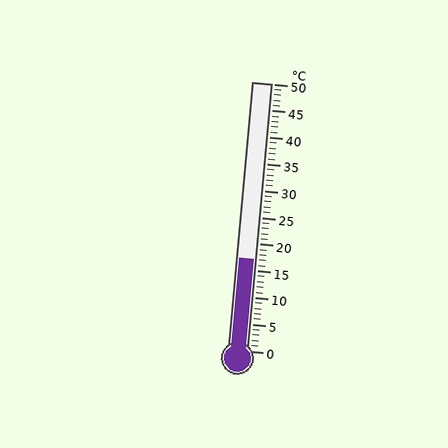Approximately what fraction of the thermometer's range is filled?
The thermometer is filled to approximately 35% of its range.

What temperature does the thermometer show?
The thermometer shows approximately 17°C.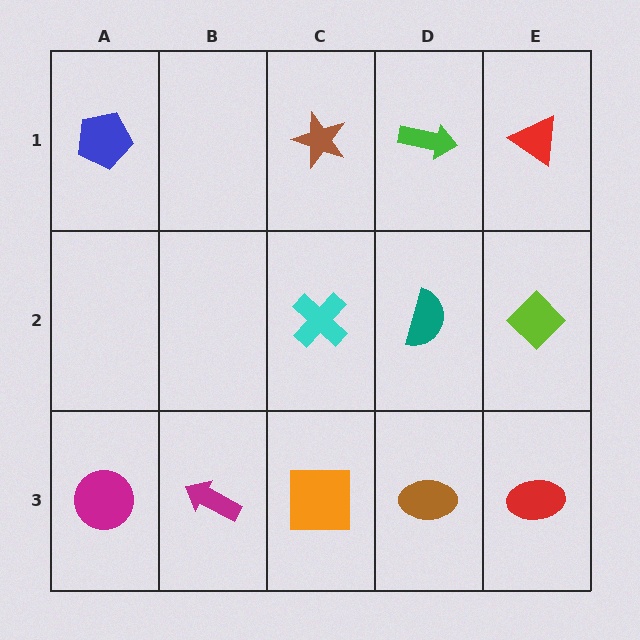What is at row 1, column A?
A blue pentagon.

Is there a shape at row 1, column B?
No, that cell is empty.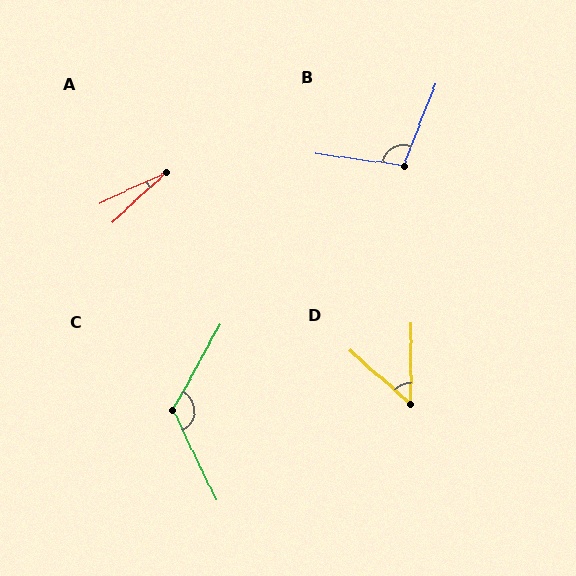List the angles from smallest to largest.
A (17°), D (49°), B (104°), C (125°).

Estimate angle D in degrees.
Approximately 49 degrees.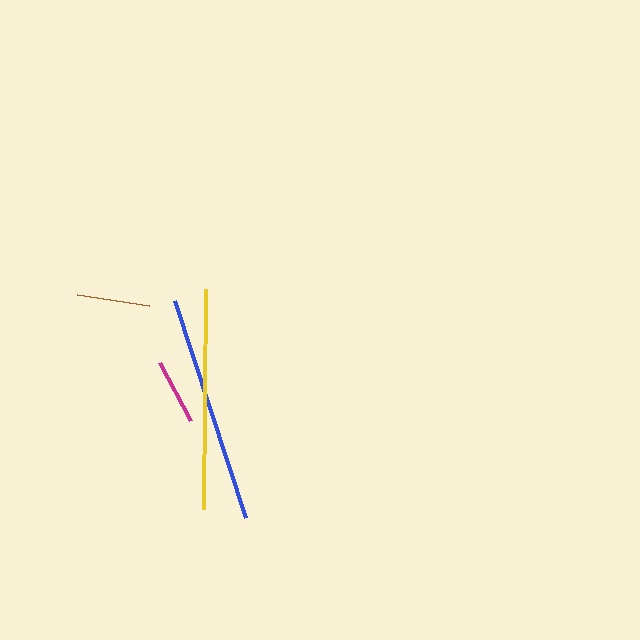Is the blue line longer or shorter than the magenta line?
The blue line is longer than the magenta line.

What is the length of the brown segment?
The brown segment is approximately 72 pixels long.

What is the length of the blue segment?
The blue segment is approximately 229 pixels long.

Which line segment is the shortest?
The magenta line is the shortest at approximately 65 pixels.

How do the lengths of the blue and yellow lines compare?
The blue and yellow lines are approximately the same length.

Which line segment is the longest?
The blue line is the longest at approximately 229 pixels.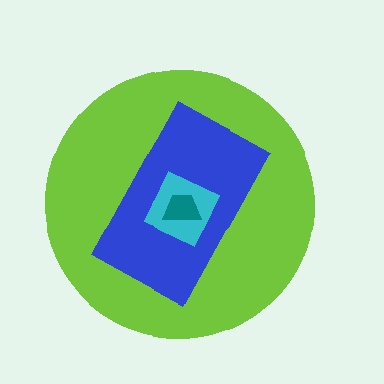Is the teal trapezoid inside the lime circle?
Yes.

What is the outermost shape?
The lime circle.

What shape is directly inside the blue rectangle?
The cyan diamond.